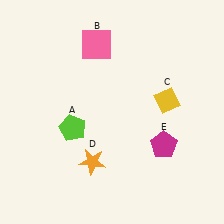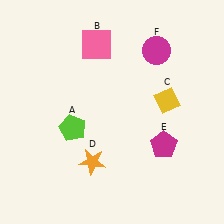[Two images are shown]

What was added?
A magenta circle (F) was added in Image 2.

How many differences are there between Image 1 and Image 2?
There is 1 difference between the two images.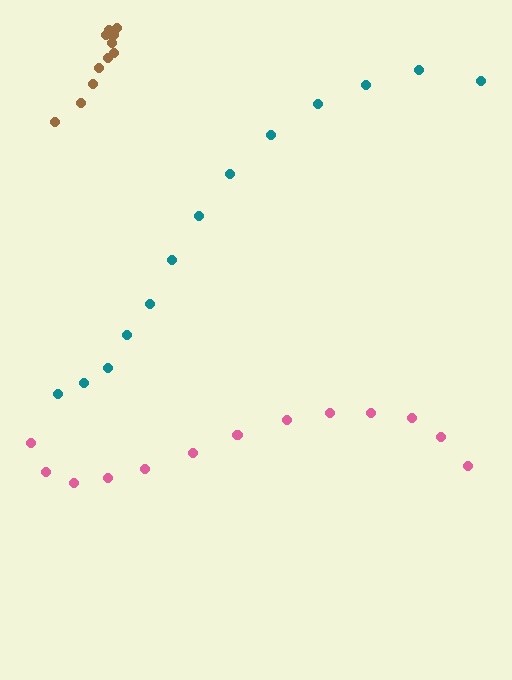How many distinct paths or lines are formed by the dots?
There are 3 distinct paths.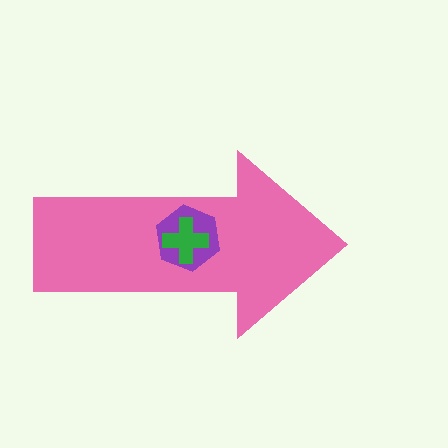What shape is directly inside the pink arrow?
The purple hexagon.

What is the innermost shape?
The green cross.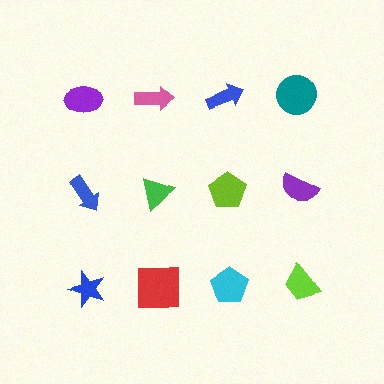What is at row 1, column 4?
A teal circle.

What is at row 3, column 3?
A cyan pentagon.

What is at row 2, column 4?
A purple semicircle.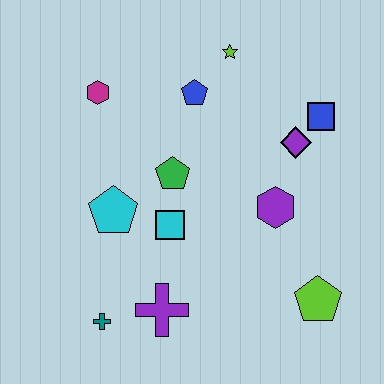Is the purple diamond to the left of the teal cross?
No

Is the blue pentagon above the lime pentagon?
Yes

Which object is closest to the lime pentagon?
The purple hexagon is closest to the lime pentagon.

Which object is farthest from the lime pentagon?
The magenta hexagon is farthest from the lime pentagon.